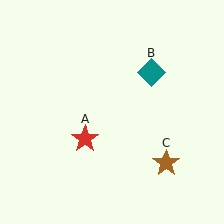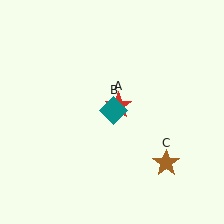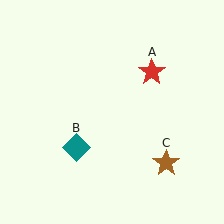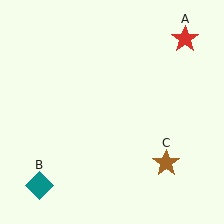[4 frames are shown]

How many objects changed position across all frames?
2 objects changed position: red star (object A), teal diamond (object B).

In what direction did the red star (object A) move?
The red star (object A) moved up and to the right.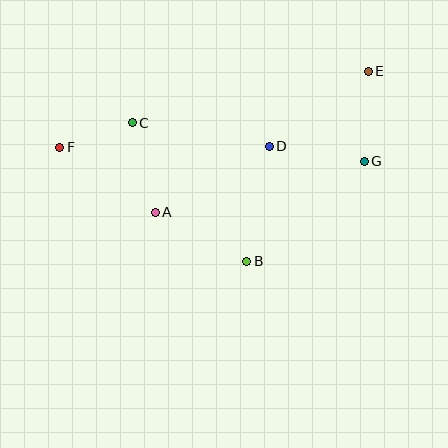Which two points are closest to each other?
Points C and F are closest to each other.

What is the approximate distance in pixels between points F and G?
The distance between F and G is approximately 305 pixels.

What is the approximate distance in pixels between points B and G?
The distance between B and G is approximately 154 pixels.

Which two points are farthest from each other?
Points E and F are farthest from each other.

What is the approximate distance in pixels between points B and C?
The distance between B and C is approximately 180 pixels.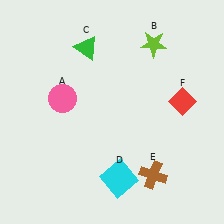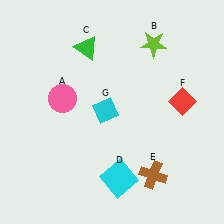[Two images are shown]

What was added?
A cyan diamond (G) was added in Image 2.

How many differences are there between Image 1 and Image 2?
There is 1 difference between the two images.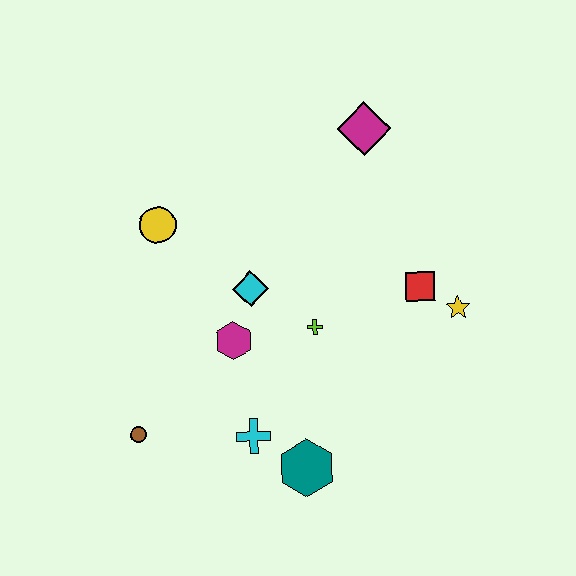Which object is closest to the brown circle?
The cyan cross is closest to the brown circle.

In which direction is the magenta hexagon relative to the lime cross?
The magenta hexagon is to the left of the lime cross.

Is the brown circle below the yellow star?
Yes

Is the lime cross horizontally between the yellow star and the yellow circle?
Yes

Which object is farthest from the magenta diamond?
The brown circle is farthest from the magenta diamond.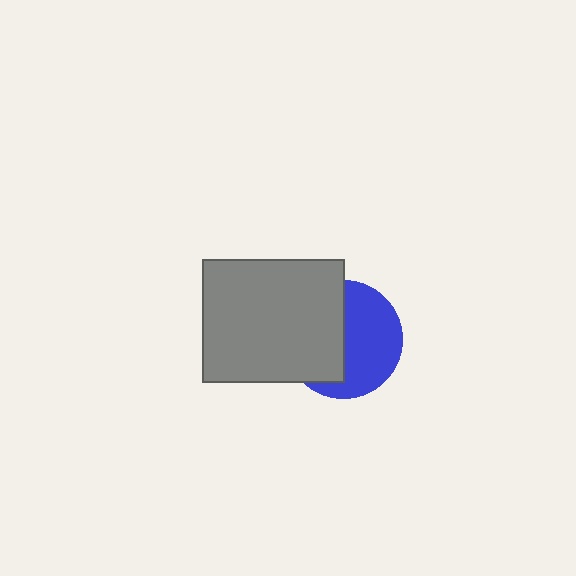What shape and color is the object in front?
The object in front is a gray rectangle.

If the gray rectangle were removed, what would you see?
You would see the complete blue circle.